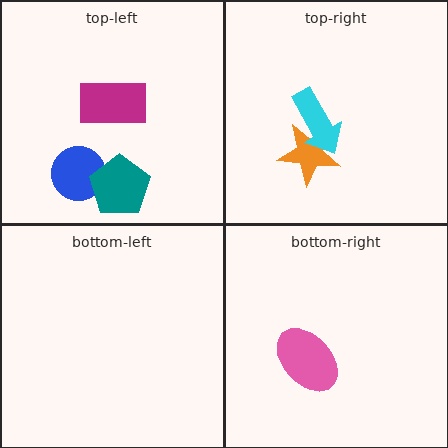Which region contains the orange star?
The top-right region.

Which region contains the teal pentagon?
The top-left region.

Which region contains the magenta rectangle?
The top-left region.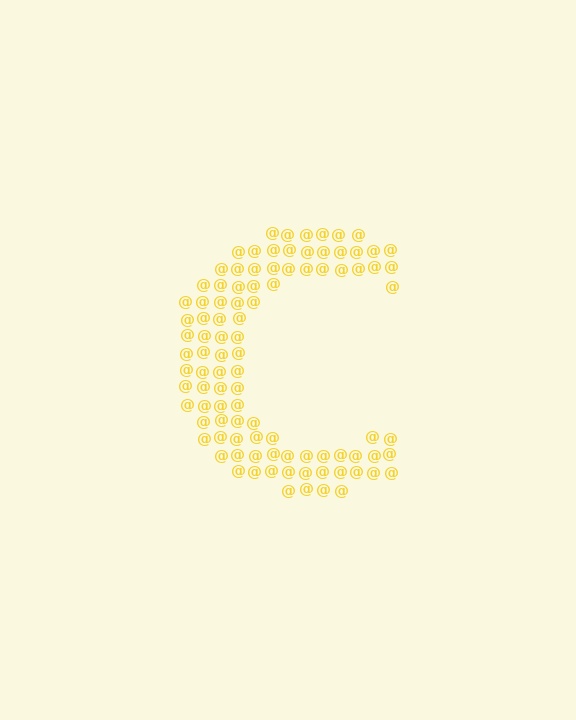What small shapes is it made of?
It is made of small at signs.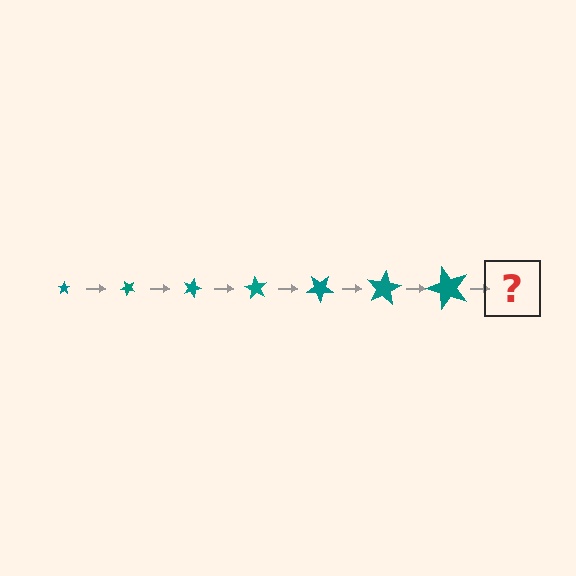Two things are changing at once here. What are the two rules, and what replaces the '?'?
The two rules are that the star grows larger each step and it rotates 45 degrees each step. The '?' should be a star, larger than the previous one and rotated 315 degrees from the start.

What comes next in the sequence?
The next element should be a star, larger than the previous one and rotated 315 degrees from the start.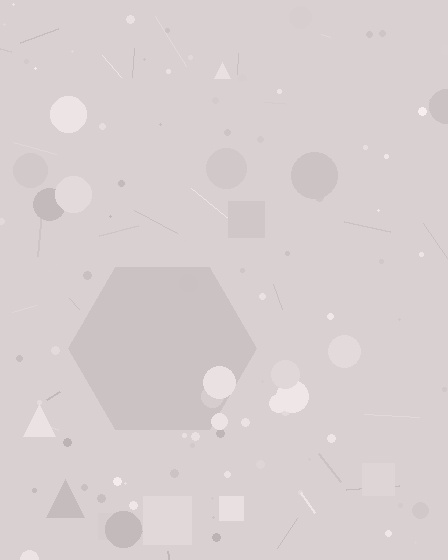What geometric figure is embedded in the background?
A hexagon is embedded in the background.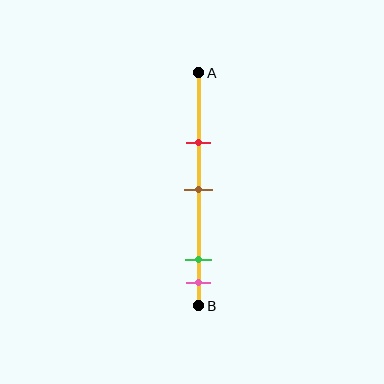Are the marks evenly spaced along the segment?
No, the marks are not evenly spaced.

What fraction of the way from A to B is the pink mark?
The pink mark is approximately 90% (0.9) of the way from A to B.